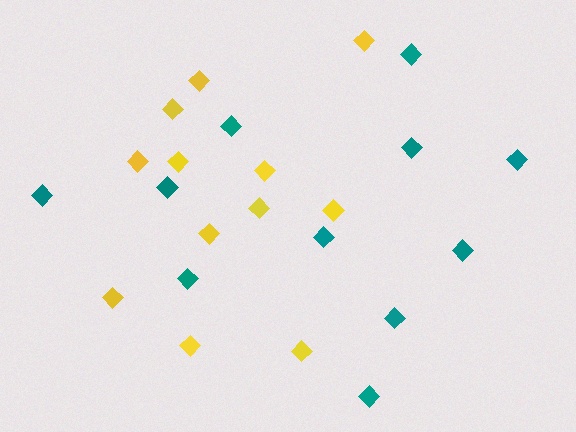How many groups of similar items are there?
There are 2 groups: one group of teal diamonds (11) and one group of yellow diamonds (12).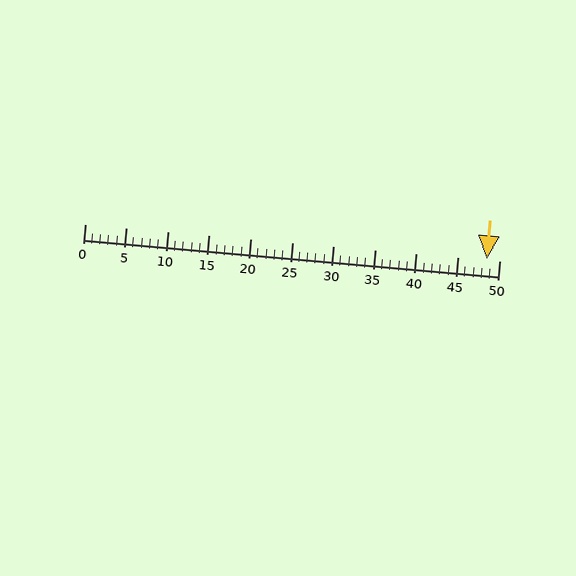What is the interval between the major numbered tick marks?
The major tick marks are spaced 5 units apart.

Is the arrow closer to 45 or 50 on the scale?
The arrow is closer to 50.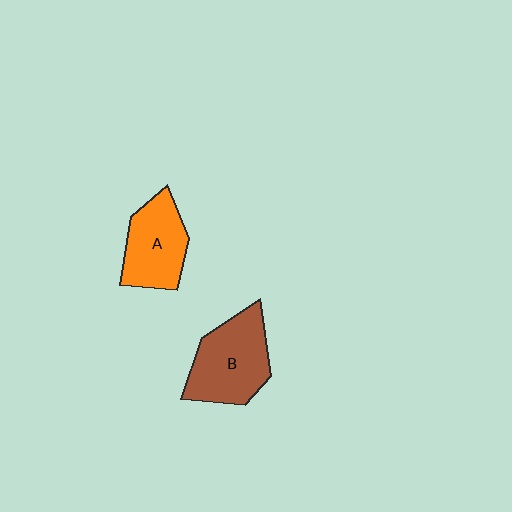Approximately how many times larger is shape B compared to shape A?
Approximately 1.2 times.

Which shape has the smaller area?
Shape A (orange).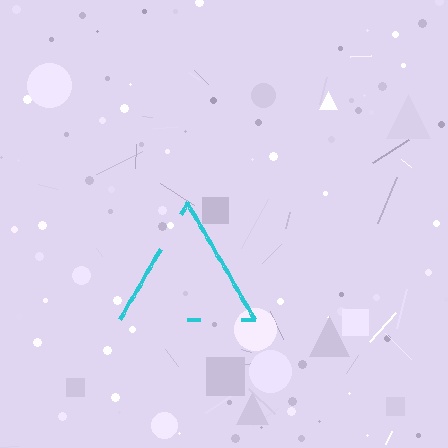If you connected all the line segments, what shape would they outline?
They would outline a triangle.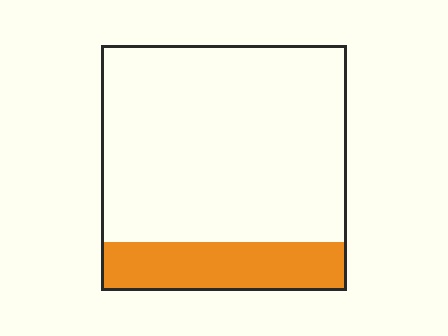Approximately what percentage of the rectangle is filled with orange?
Approximately 20%.